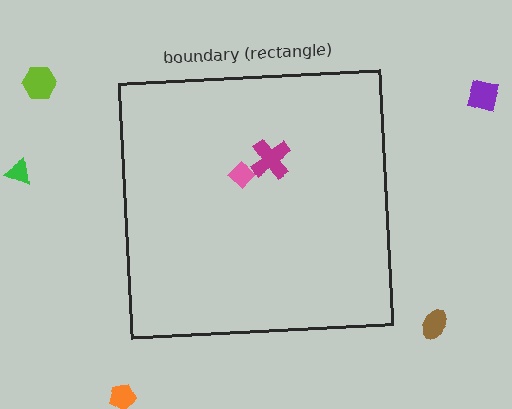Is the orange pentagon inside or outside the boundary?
Outside.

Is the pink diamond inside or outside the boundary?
Inside.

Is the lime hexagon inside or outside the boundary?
Outside.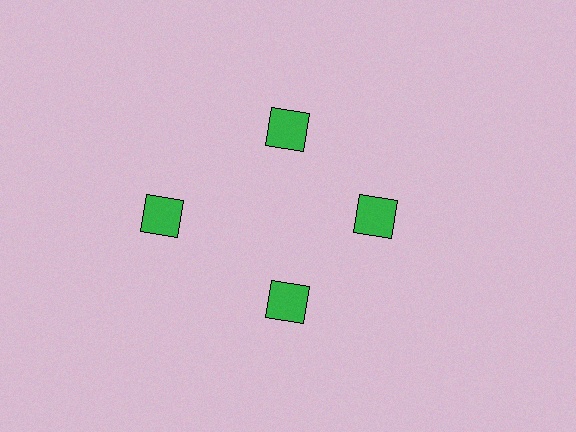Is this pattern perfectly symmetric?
No. The 4 green squares are arranged in a ring, but one element near the 9 o'clock position is pushed outward from the center, breaking the 4-fold rotational symmetry.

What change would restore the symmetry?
The symmetry would be restored by moving it inward, back onto the ring so that all 4 squares sit at equal angles and equal distance from the center.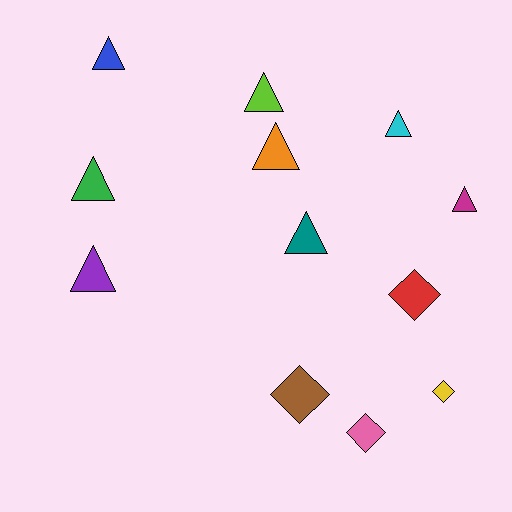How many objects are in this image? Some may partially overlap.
There are 12 objects.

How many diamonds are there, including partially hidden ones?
There are 4 diamonds.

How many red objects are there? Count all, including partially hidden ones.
There is 1 red object.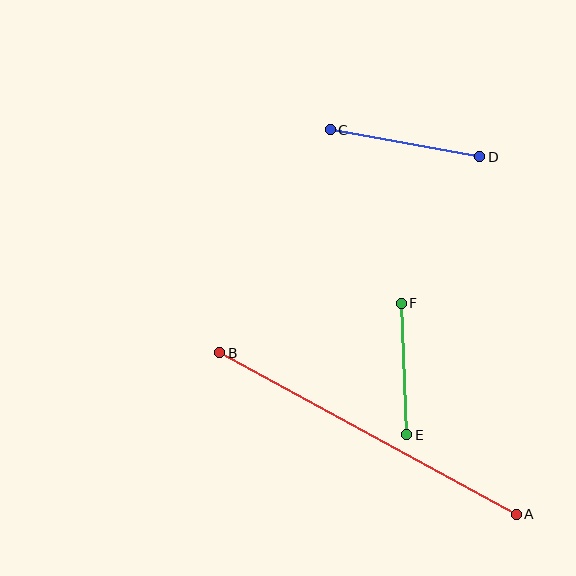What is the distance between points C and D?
The distance is approximately 152 pixels.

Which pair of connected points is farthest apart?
Points A and B are farthest apart.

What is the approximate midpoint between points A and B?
The midpoint is at approximately (368, 433) pixels.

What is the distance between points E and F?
The distance is approximately 132 pixels.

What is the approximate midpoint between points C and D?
The midpoint is at approximately (405, 143) pixels.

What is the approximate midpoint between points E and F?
The midpoint is at approximately (404, 369) pixels.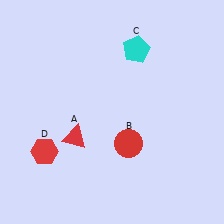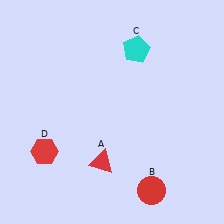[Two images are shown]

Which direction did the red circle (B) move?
The red circle (B) moved down.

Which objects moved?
The objects that moved are: the red triangle (A), the red circle (B).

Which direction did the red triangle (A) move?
The red triangle (A) moved right.